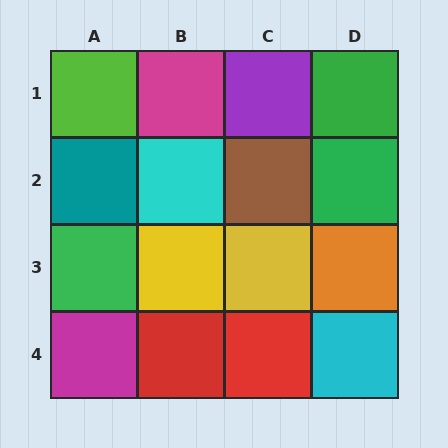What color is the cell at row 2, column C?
Brown.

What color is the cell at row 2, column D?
Green.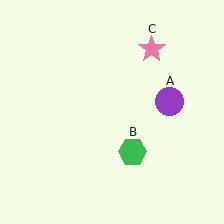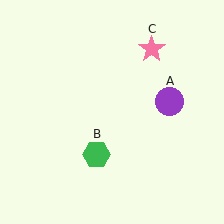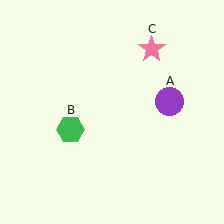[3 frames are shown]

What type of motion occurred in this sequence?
The green hexagon (object B) rotated clockwise around the center of the scene.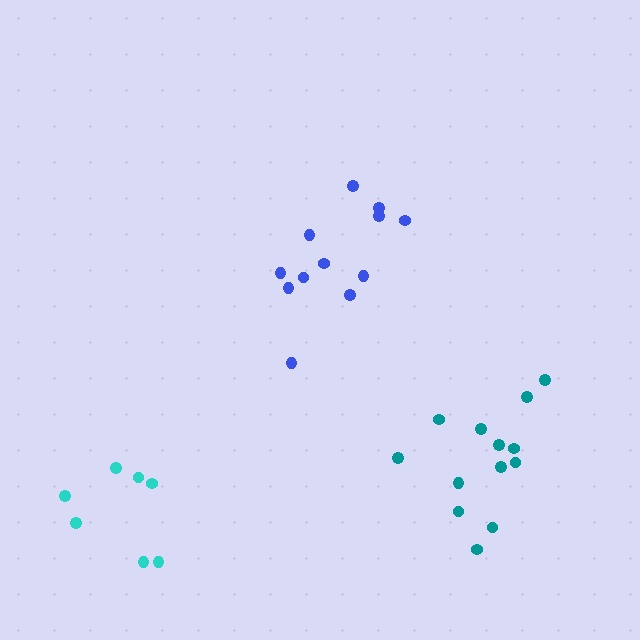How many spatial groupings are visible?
There are 3 spatial groupings.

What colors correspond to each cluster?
The clusters are colored: blue, cyan, teal.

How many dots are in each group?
Group 1: 12 dots, Group 2: 7 dots, Group 3: 13 dots (32 total).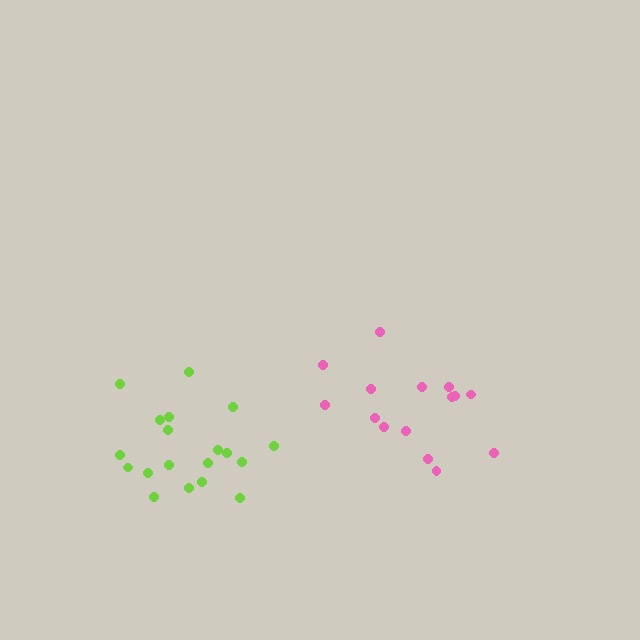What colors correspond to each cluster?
The clusters are colored: pink, lime.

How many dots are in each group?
Group 1: 15 dots, Group 2: 19 dots (34 total).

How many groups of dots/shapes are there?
There are 2 groups.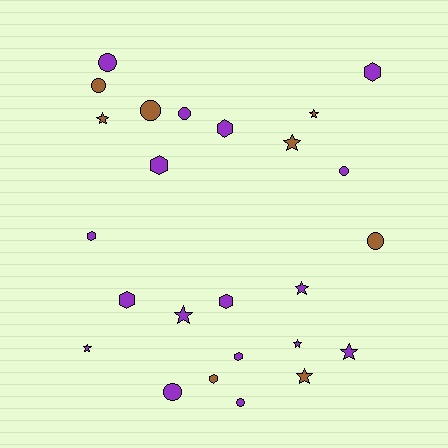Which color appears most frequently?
Purple, with 17 objects.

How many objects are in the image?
There are 25 objects.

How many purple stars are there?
There are 5 purple stars.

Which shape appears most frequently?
Star, with 9 objects.